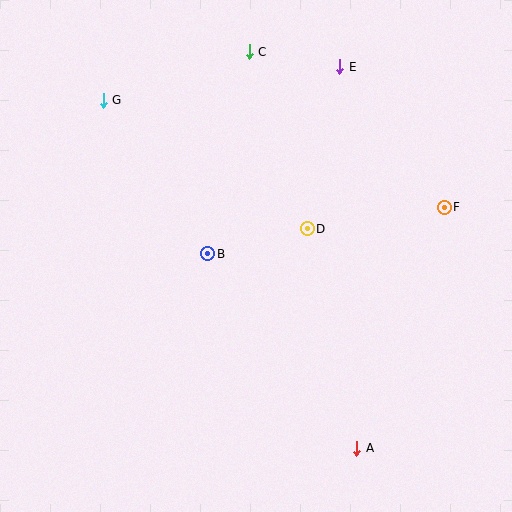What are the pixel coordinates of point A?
Point A is at (357, 448).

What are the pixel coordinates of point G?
Point G is at (103, 100).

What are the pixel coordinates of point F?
Point F is at (444, 207).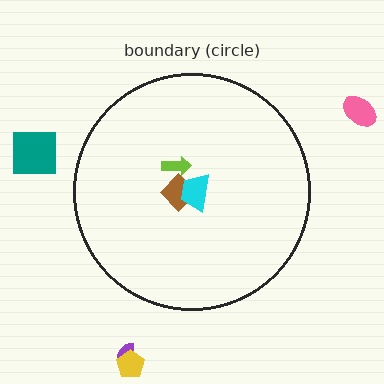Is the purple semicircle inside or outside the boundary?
Outside.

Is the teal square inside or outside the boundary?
Outside.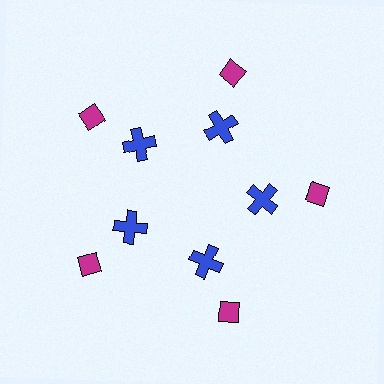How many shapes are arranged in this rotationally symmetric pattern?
There are 10 shapes, arranged in 5 groups of 2.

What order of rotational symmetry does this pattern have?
This pattern has 5-fold rotational symmetry.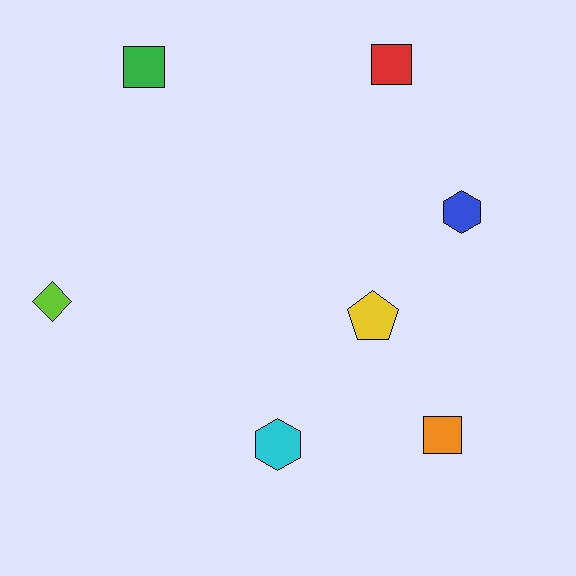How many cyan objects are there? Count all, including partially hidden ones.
There is 1 cyan object.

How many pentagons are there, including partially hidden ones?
There is 1 pentagon.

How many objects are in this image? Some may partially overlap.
There are 7 objects.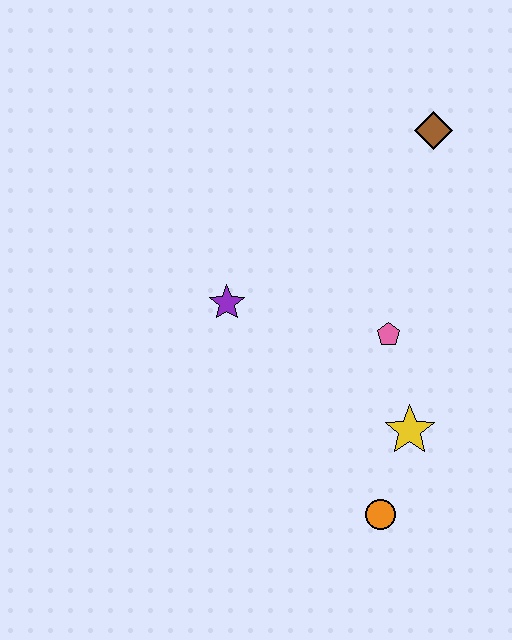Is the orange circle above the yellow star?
No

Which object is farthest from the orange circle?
The brown diamond is farthest from the orange circle.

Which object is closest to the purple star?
The pink pentagon is closest to the purple star.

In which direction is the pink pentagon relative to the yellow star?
The pink pentagon is above the yellow star.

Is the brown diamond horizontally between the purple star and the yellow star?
No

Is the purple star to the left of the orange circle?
Yes